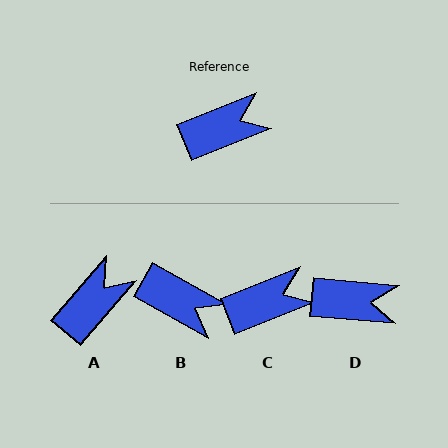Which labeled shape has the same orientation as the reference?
C.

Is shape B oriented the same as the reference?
No, it is off by about 51 degrees.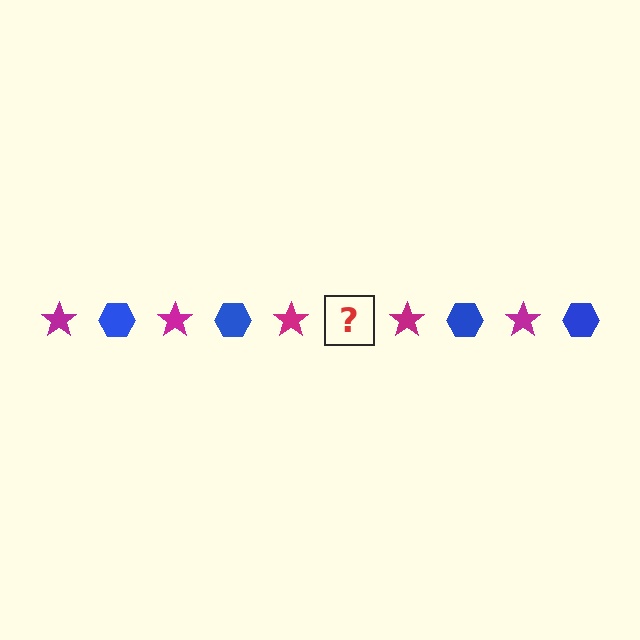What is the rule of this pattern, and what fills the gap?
The rule is that the pattern alternates between magenta star and blue hexagon. The gap should be filled with a blue hexagon.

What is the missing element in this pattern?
The missing element is a blue hexagon.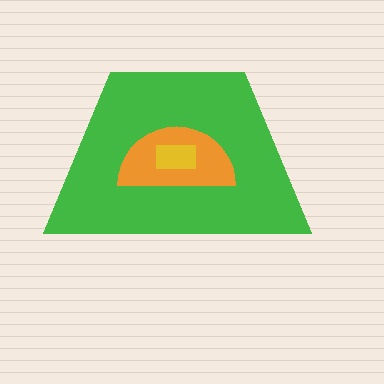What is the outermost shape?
The green trapezoid.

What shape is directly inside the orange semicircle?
The yellow rectangle.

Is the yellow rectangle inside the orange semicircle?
Yes.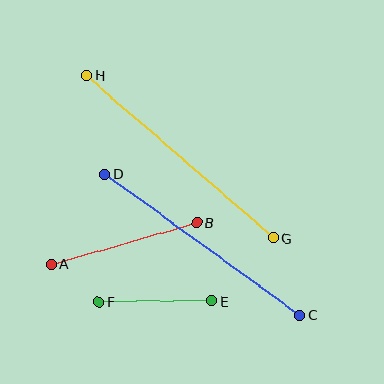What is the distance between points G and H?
The distance is approximately 247 pixels.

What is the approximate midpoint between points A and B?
The midpoint is at approximately (124, 244) pixels.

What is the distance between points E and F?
The distance is approximately 113 pixels.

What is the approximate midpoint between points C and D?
The midpoint is at approximately (203, 244) pixels.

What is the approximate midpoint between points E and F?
The midpoint is at approximately (155, 301) pixels.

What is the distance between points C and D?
The distance is approximately 240 pixels.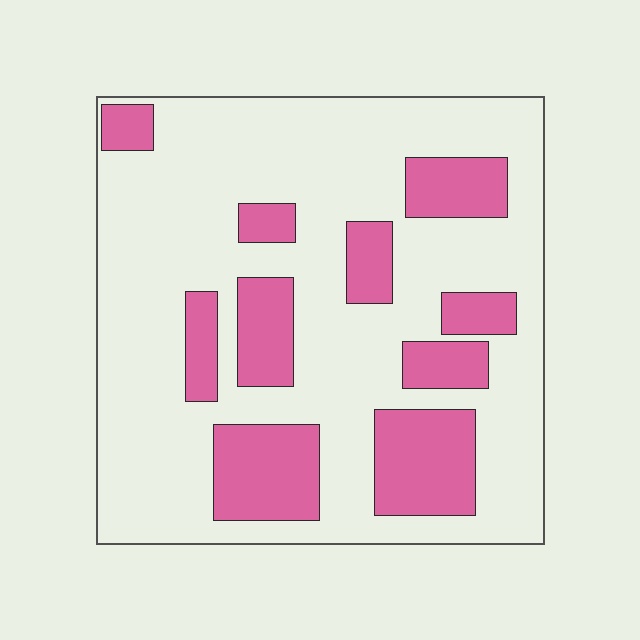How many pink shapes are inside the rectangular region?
10.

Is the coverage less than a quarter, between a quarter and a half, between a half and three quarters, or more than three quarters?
Between a quarter and a half.